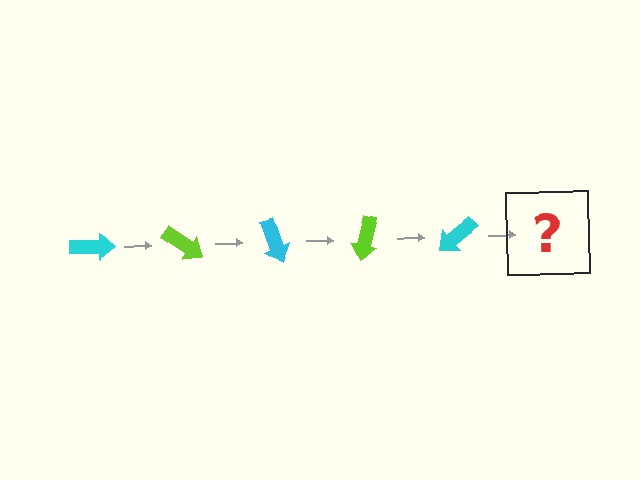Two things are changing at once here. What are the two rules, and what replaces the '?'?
The two rules are that it rotates 35 degrees each step and the color cycles through cyan and lime. The '?' should be a lime arrow, rotated 175 degrees from the start.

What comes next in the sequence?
The next element should be a lime arrow, rotated 175 degrees from the start.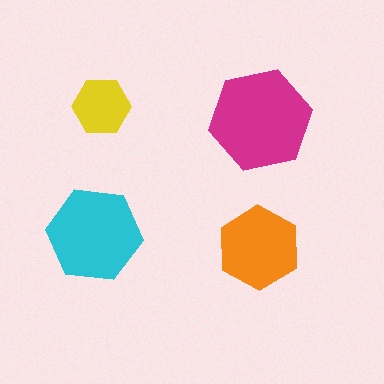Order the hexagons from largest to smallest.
the magenta one, the cyan one, the orange one, the yellow one.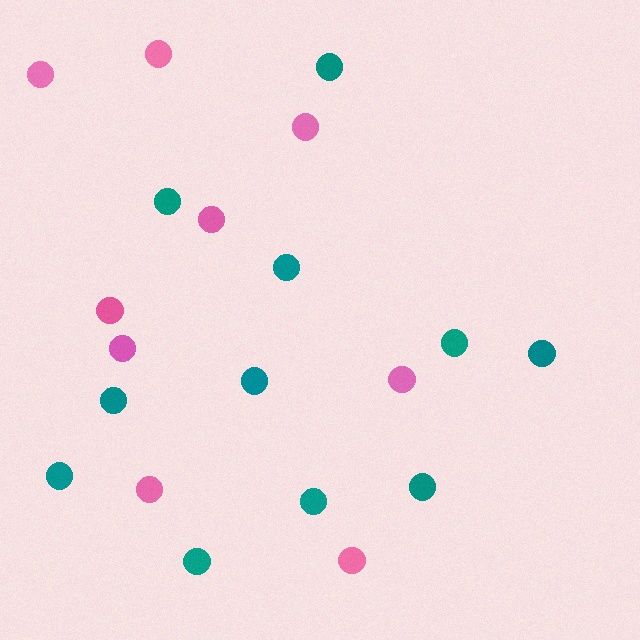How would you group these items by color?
There are 2 groups: one group of pink circles (9) and one group of teal circles (11).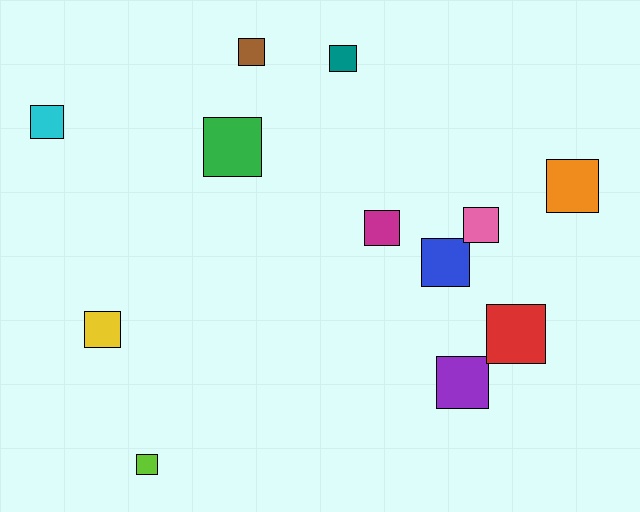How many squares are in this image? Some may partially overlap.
There are 12 squares.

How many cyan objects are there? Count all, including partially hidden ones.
There is 1 cyan object.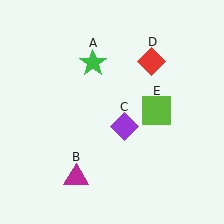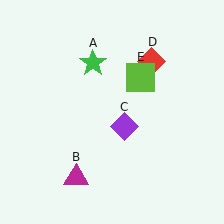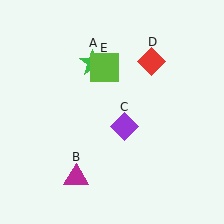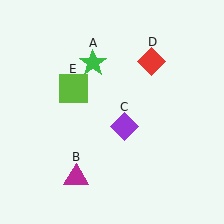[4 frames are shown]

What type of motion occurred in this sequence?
The lime square (object E) rotated counterclockwise around the center of the scene.